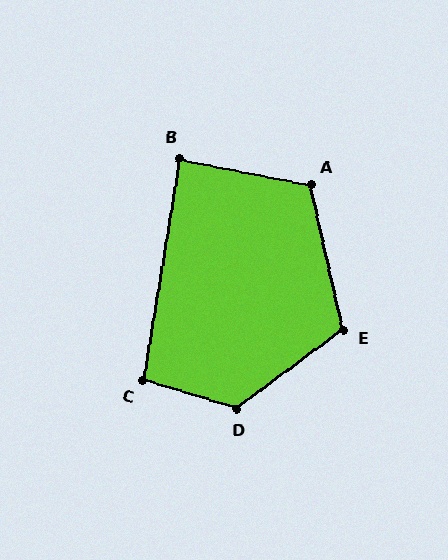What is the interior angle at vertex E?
Approximately 114 degrees (obtuse).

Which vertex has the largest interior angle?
D, at approximately 127 degrees.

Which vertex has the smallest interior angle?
B, at approximately 88 degrees.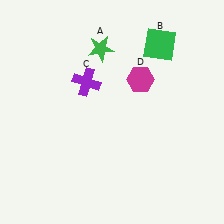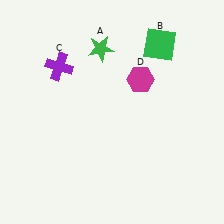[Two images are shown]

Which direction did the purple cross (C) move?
The purple cross (C) moved left.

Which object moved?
The purple cross (C) moved left.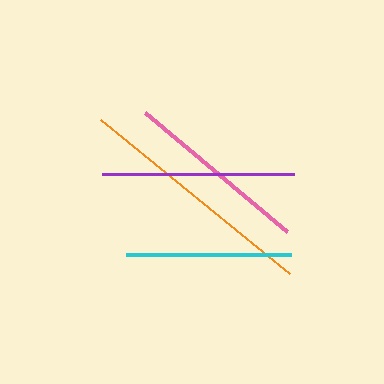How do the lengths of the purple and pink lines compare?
The purple and pink lines are approximately the same length.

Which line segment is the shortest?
The cyan line is the shortest at approximately 166 pixels.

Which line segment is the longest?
The orange line is the longest at approximately 243 pixels.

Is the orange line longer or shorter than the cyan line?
The orange line is longer than the cyan line.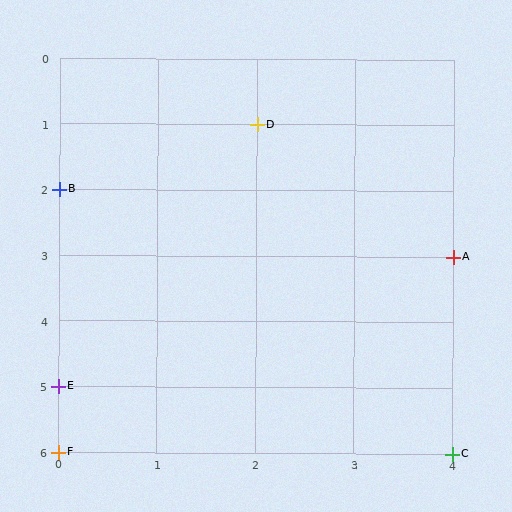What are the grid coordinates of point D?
Point D is at grid coordinates (2, 1).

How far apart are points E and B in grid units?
Points E and B are 3 rows apart.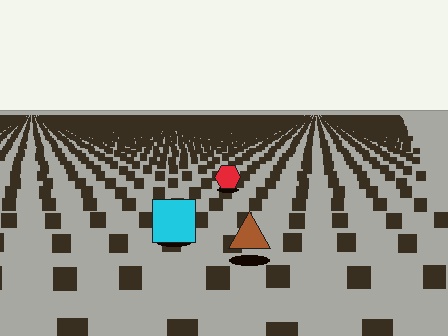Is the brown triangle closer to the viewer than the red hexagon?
Yes. The brown triangle is closer — you can tell from the texture gradient: the ground texture is coarser near it.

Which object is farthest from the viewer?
The red hexagon is farthest from the viewer. It appears smaller and the ground texture around it is denser.